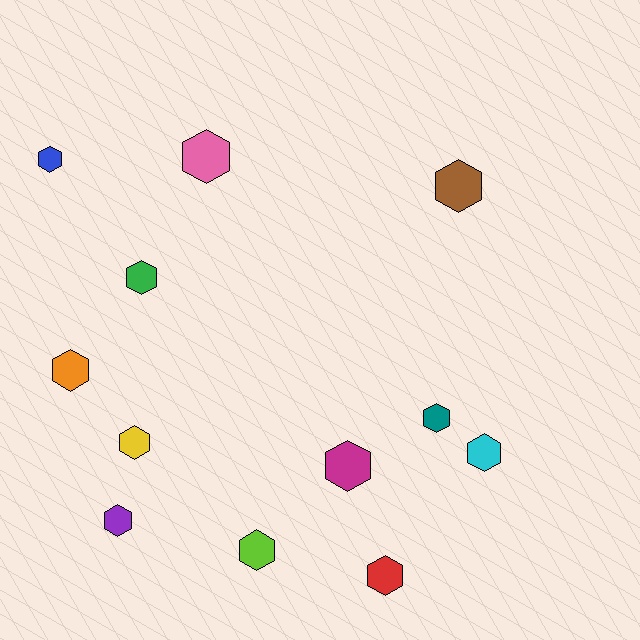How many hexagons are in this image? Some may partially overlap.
There are 12 hexagons.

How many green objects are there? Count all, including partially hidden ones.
There is 1 green object.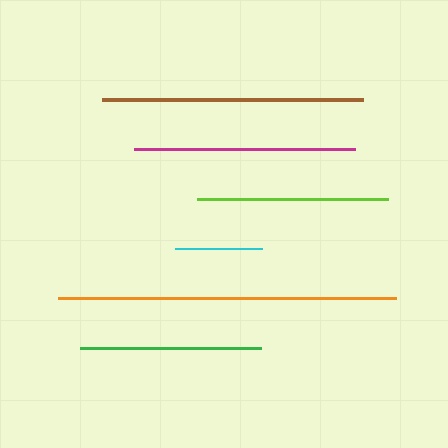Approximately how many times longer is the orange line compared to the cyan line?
The orange line is approximately 3.9 times the length of the cyan line.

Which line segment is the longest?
The orange line is the longest at approximately 337 pixels.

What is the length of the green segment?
The green segment is approximately 181 pixels long.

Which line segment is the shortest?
The cyan line is the shortest at approximately 87 pixels.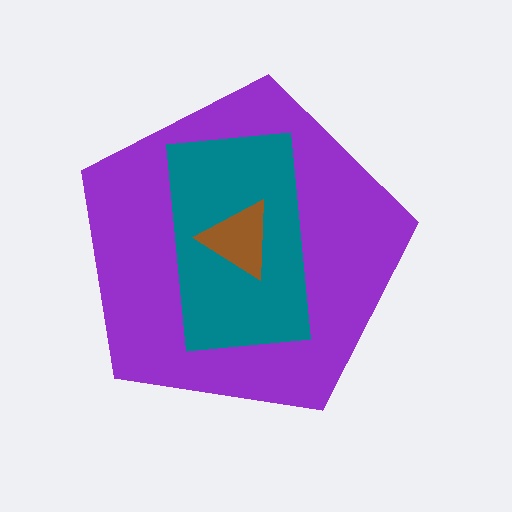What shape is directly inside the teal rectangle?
The brown triangle.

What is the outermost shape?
The purple pentagon.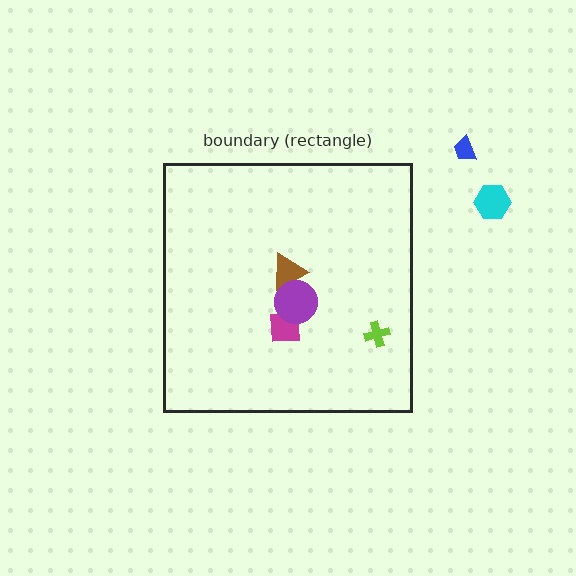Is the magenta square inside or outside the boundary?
Inside.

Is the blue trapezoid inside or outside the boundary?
Outside.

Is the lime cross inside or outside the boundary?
Inside.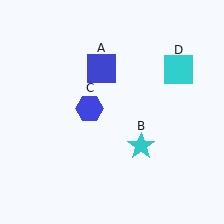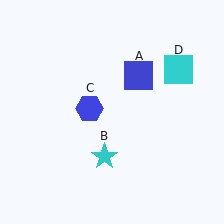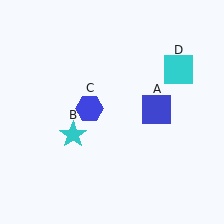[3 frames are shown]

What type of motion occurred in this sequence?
The blue square (object A), cyan star (object B) rotated clockwise around the center of the scene.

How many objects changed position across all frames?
2 objects changed position: blue square (object A), cyan star (object B).